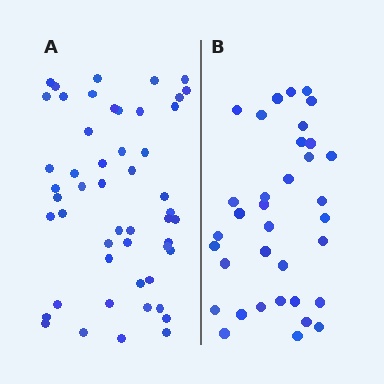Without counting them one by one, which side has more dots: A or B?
Region A (the left region) has more dots.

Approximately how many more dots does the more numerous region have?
Region A has approximately 15 more dots than region B.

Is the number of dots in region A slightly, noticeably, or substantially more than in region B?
Region A has substantially more. The ratio is roughly 1.5 to 1.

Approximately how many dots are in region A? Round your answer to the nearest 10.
About 50 dots. (The exact count is 51, which rounds to 50.)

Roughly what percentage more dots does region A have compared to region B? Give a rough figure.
About 45% more.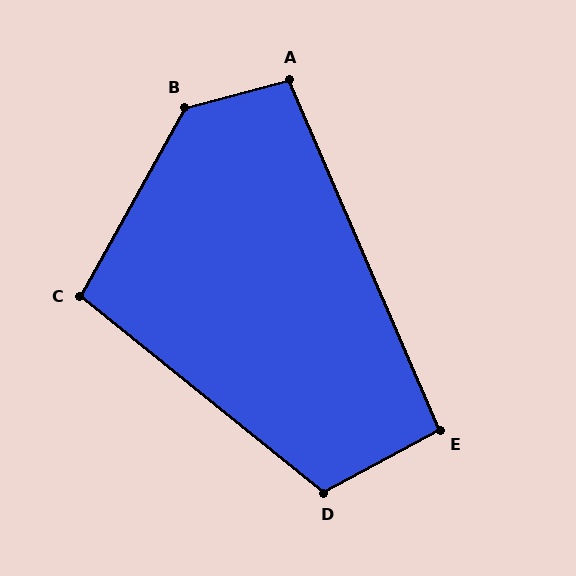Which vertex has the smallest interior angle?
E, at approximately 95 degrees.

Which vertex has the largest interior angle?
B, at approximately 134 degrees.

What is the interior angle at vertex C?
Approximately 100 degrees (obtuse).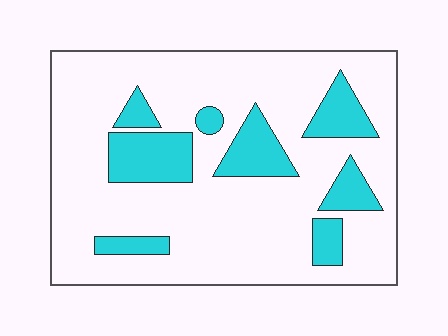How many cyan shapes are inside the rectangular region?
8.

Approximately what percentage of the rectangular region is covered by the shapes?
Approximately 20%.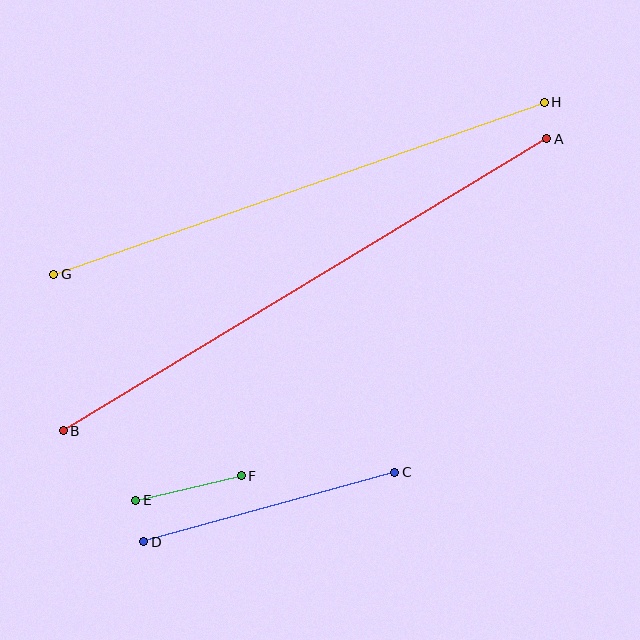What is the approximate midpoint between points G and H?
The midpoint is at approximately (299, 188) pixels.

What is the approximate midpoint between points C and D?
The midpoint is at approximately (269, 507) pixels.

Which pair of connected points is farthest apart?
Points A and B are farthest apart.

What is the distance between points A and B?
The distance is approximately 565 pixels.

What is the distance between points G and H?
The distance is approximately 520 pixels.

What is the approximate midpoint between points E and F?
The midpoint is at approximately (188, 488) pixels.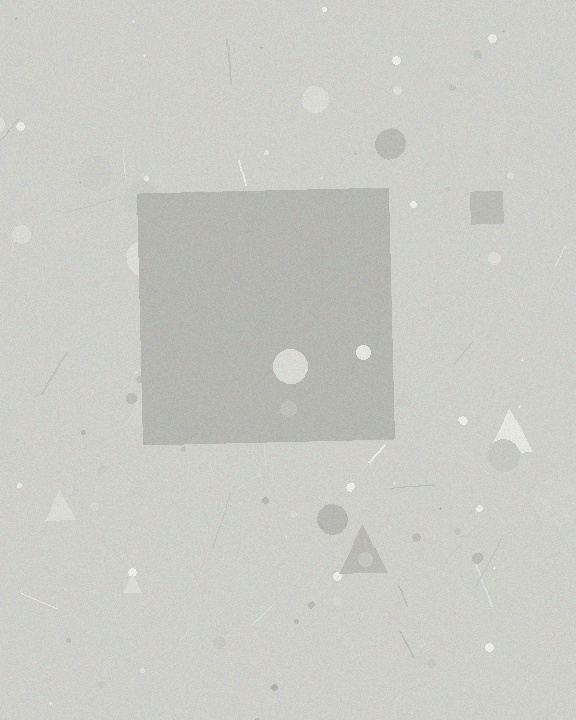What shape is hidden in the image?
A square is hidden in the image.